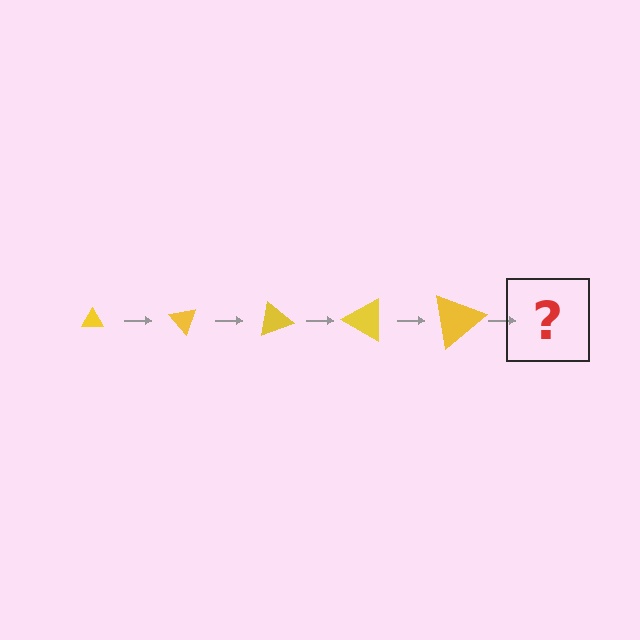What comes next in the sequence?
The next element should be a triangle, larger than the previous one and rotated 250 degrees from the start.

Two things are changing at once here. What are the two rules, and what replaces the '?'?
The two rules are that the triangle grows larger each step and it rotates 50 degrees each step. The '?' should be a triangle, larger than the previous one and rotated 250 degrees from the start.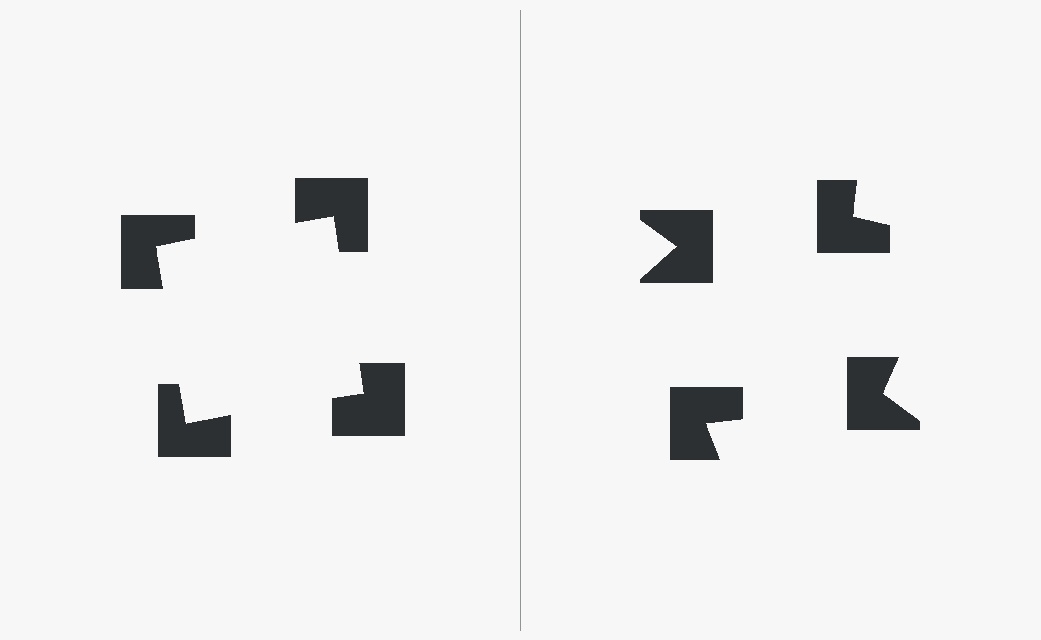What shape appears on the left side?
An illusory square.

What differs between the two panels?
The notched squares are positioned identically on both sides; only the wedge orientations differ. On the left they align to a square; on the right they are misaligned.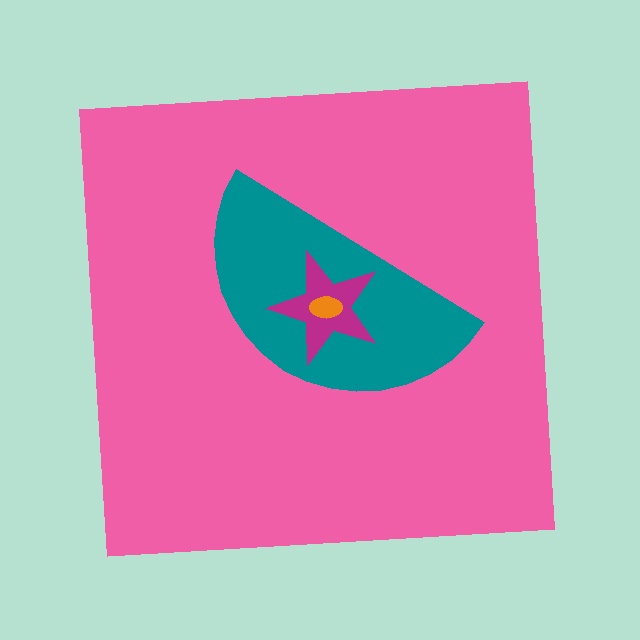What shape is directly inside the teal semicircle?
The magenta star.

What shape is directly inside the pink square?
The teal semicircle.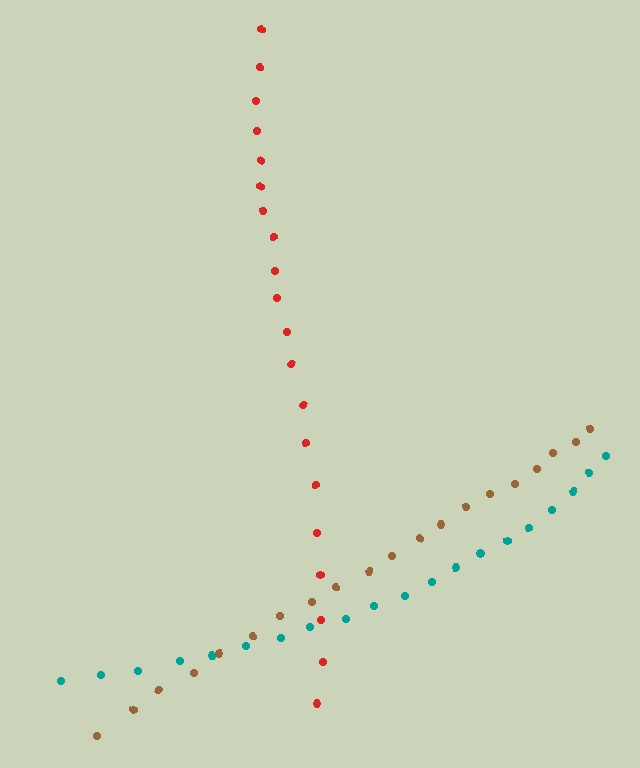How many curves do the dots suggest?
There are 3 distinct paths.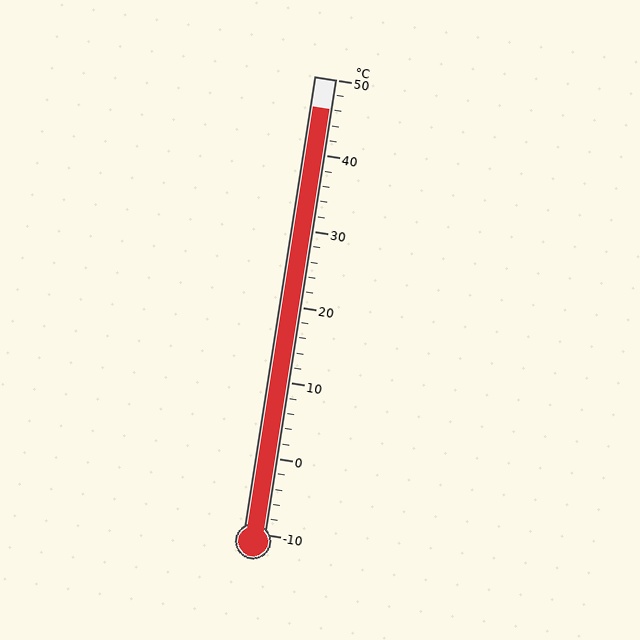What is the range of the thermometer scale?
The thermometer scale ranges from -10°C to 50°C.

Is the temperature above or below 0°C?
The temperature is above 0°C.